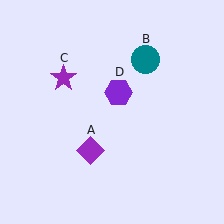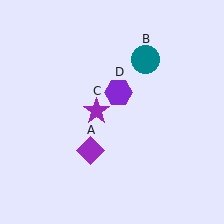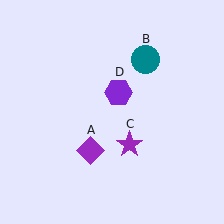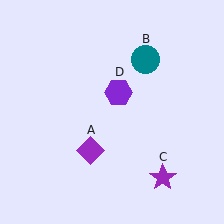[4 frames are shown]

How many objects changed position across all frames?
1 object changed position: purple star (object C).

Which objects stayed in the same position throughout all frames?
Purple diamond (object A) and teal circle (object B) and purple hexagon (object D) remained stationary.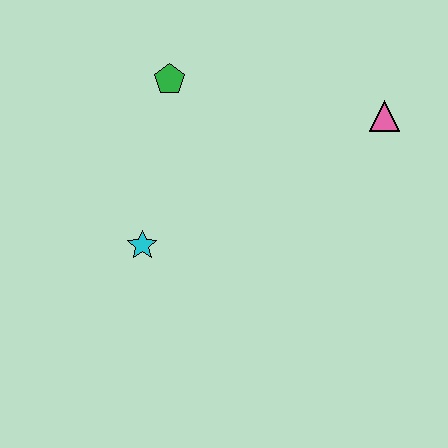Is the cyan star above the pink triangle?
No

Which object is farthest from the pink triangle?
The cyan star is farthest from the pink triangle.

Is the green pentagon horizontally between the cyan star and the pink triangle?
Yes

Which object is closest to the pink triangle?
The green pentagon is closest to the pink triangle.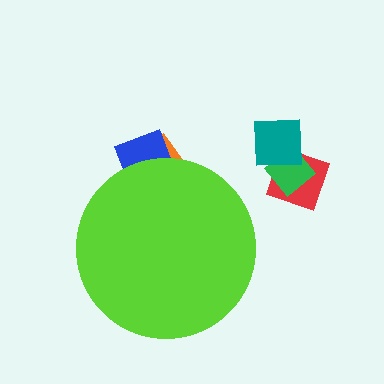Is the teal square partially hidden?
No, the teal square is fully visible.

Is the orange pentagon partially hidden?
Yes, the orange pentagon is partially hidden behind the lime circle.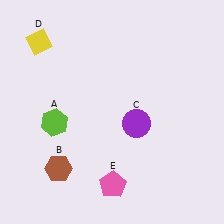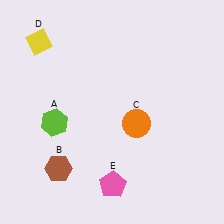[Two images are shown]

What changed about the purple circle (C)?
In Image 1, C is purple. In Image 2, it changed to orange.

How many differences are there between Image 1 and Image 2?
There is 1 difference between the two images.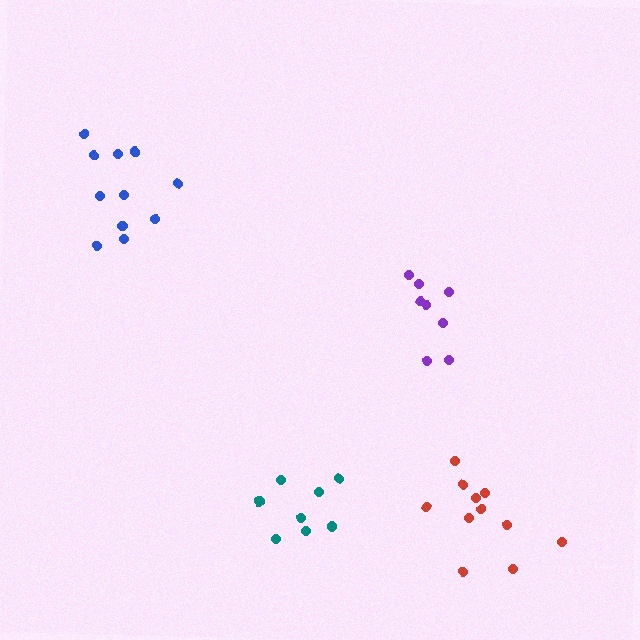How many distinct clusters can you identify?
There are 4 distinct clusters.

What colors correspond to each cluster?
The clusters are colored: purple, teal, blue, red.